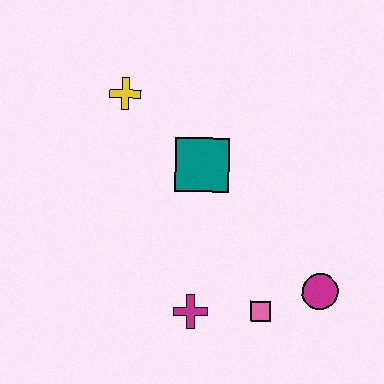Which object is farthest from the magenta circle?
The yellow cross is farthest from the magenta circle.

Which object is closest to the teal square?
The yellow cross is closest to the teal square.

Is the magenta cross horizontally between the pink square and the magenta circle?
No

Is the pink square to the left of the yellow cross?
No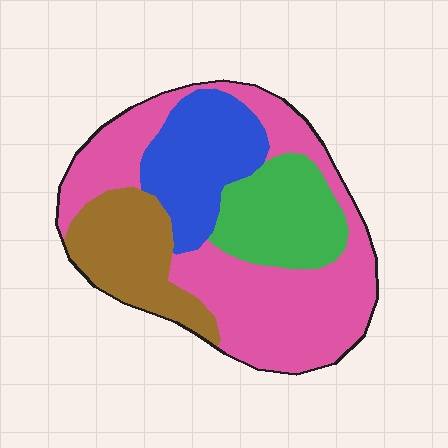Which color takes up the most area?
Pink, at roughly 45%.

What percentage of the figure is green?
Green covers 18% of the figure.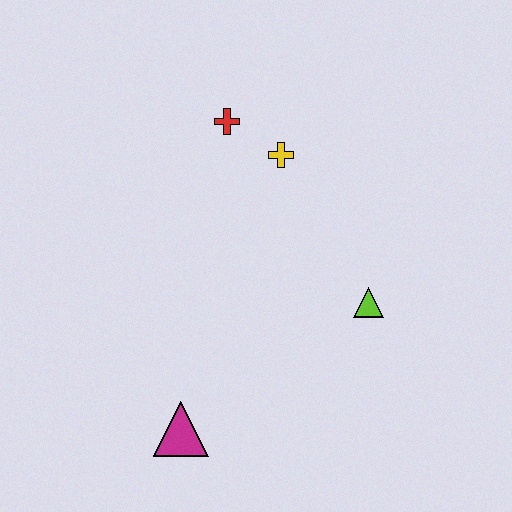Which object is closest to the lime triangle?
The yellow cross is closest to the lime triangle.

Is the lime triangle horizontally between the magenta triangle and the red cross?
No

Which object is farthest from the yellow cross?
The magenta triangle is farthest from the yellow cross.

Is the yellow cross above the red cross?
No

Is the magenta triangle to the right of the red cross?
No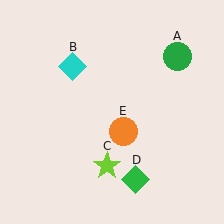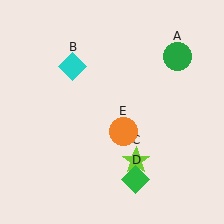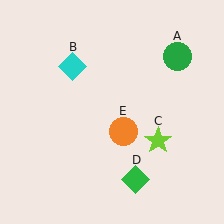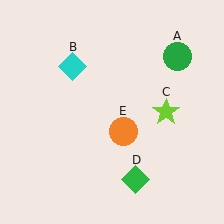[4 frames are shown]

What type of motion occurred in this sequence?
The lime star (object C) rotated counterclockwise around the center of the scene.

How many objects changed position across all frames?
1 object changed position: lime star (object C).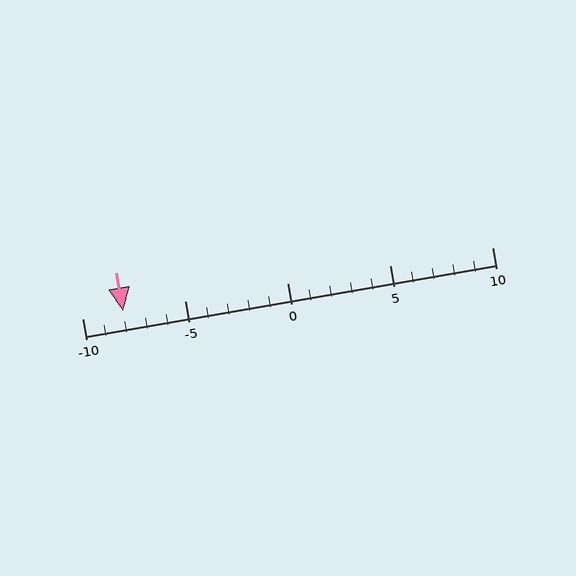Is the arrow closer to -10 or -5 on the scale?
The arrow is closer to -10.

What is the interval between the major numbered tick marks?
The major tick marks are spaced 5 units apart.